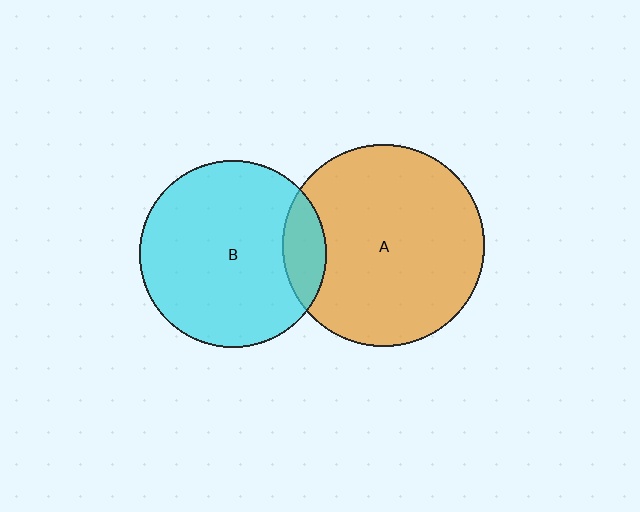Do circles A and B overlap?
Yes.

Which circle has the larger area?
Circle A (orange).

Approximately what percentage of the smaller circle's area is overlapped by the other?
Approximately 15%.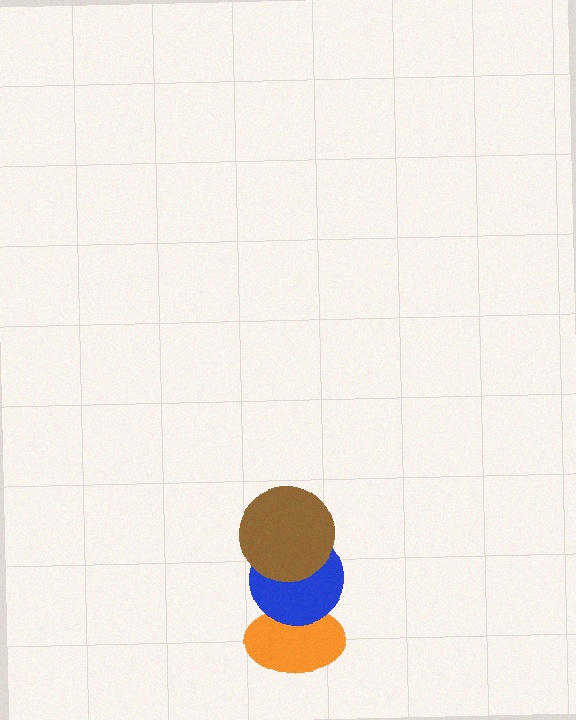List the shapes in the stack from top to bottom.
From top to bottom: the brown circle, the blue circle, the orange ellipse.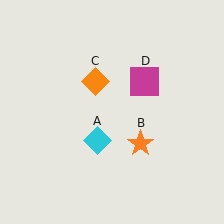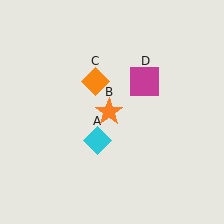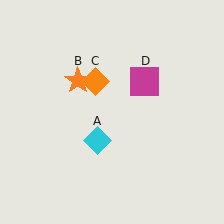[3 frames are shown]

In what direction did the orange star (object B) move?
The orange star (object B) moved up and to the left.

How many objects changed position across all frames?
1 object changed position: orange star (object B).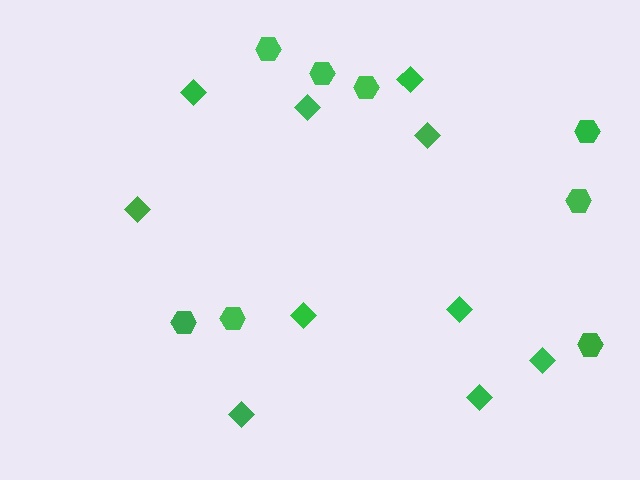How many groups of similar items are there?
There are 2 groups: one group of diamonds (10) and one group of hexagons (8).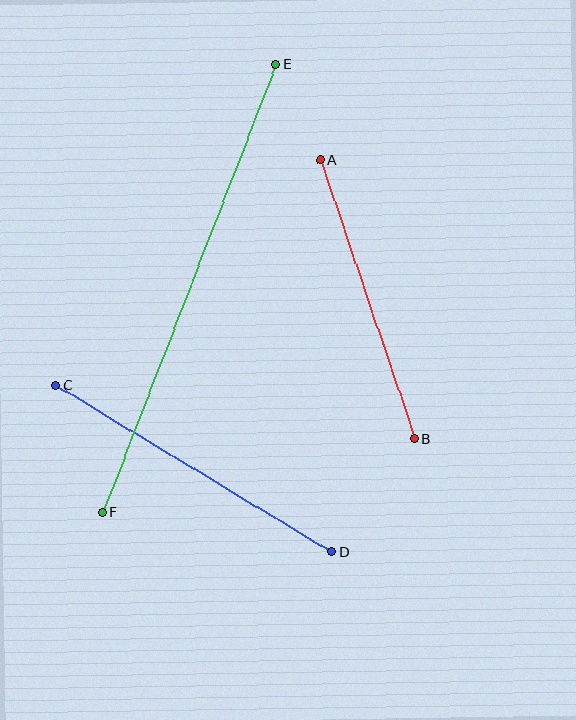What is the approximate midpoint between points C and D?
The midpoint is at approximately (194, 469) pixels.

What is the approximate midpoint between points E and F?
The midpoint is at approximately (189, 288) pixels.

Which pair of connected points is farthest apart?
Points E and F are farthest apart.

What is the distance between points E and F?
The distance is approximately 480 pixels.